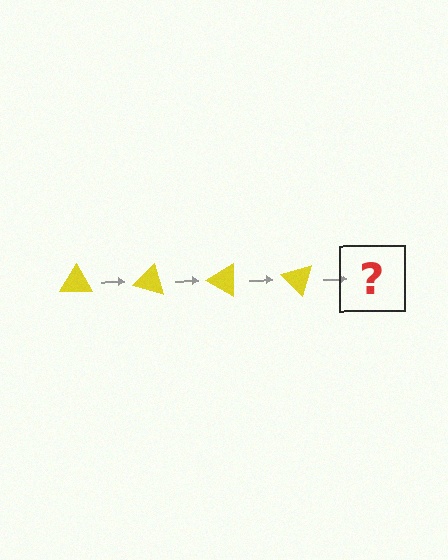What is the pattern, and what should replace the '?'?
The pattern is that the triangle rotates 15 degrees each step. The '?' should be a yellow triangle rotated 60 degrees.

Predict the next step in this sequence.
The next step is a yellow triangle rotated 60 degrees.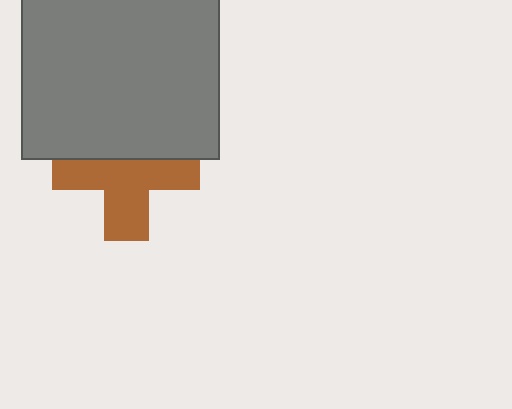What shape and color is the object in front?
The object in front is a gray square.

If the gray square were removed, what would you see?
You would see the complete brown cross.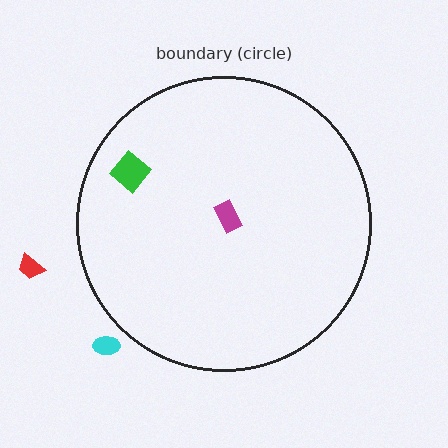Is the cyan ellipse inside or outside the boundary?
Outside.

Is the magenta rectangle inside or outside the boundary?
Inside.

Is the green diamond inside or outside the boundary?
Inside.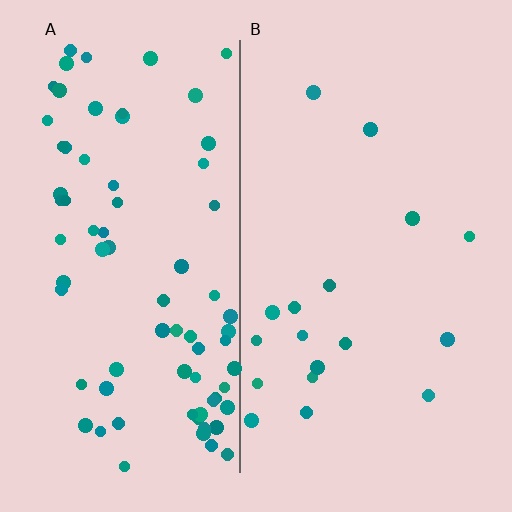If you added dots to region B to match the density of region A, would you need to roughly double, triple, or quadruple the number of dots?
Approximately quadruple.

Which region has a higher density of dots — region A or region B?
A (the left).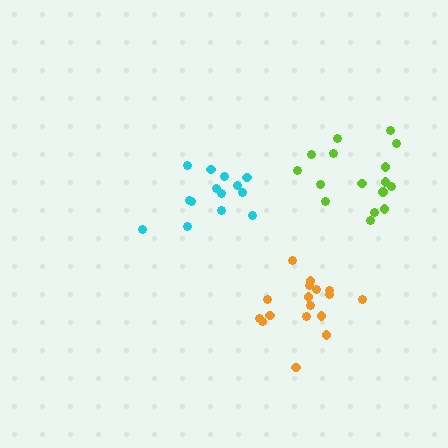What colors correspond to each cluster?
The clusters are colored: cyan, lime, orange.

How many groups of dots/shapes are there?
There are 3 groups.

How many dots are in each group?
Group 1: 14 dots, Group 2: 16 dots, Group 3: 17 dots (47 total).